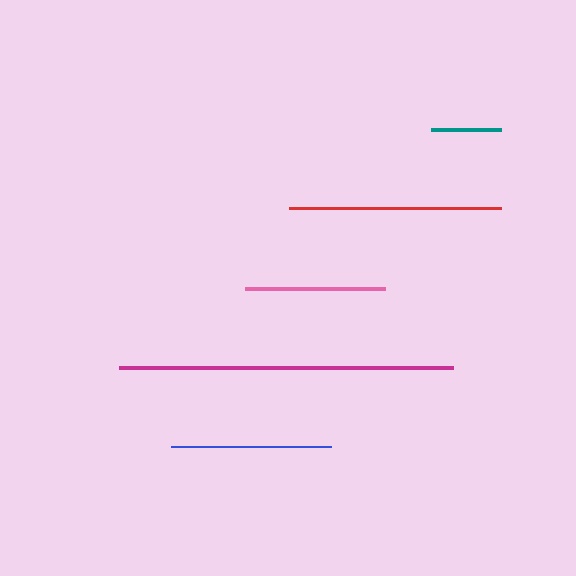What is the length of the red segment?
The red segment is approximately 212 pixels long.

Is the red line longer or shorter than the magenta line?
The magenta line is longer than the red line.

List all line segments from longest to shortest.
From longest to shortest: magenta, red, blue, pink, teal.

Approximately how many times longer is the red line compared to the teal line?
The red line is approximately 3.0 times the length of the teal line.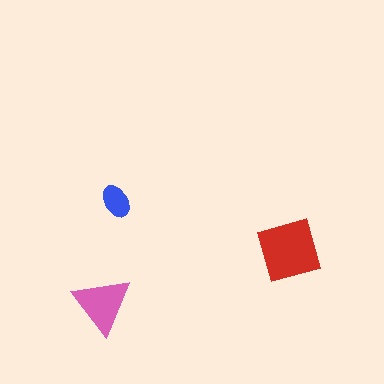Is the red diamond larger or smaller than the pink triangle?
Larger.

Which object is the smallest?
The blue ellipse.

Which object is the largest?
The red diamond.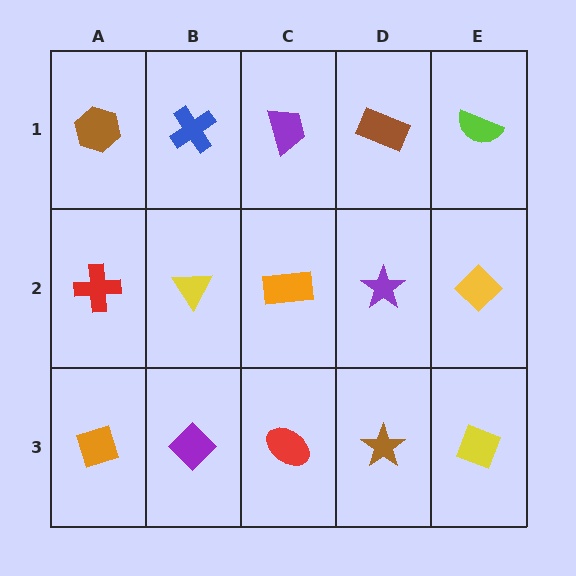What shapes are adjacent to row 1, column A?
A red cross (row 2, column A), a blue cross (row 1, column B).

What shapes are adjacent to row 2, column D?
A brown rectangle (row 1, column D), a brown star (row 3, column D), an orange rectangle (row 2, column C), a yellow diamond (row 2, column E).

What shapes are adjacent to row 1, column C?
An orange rectangle (row 2, column C), a blue cross (row 1, column B), a brown rectangle (row 1, column D).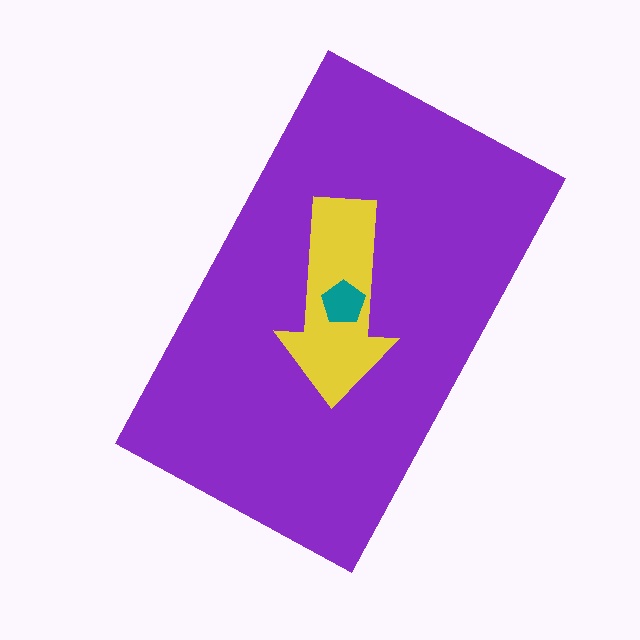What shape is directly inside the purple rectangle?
The yellow arrow.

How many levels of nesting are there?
3.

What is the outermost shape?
The purple rectangle.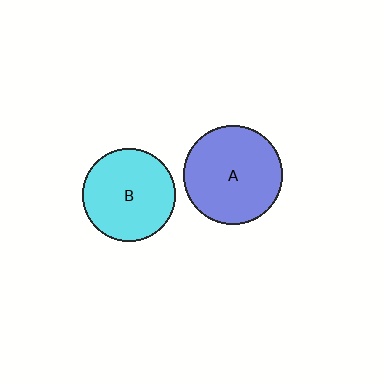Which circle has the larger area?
Circle A (blue).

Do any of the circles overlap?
No, none of the circles overlap.